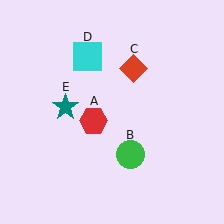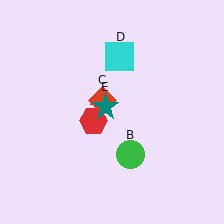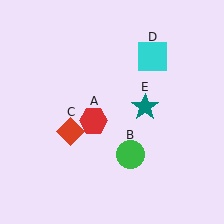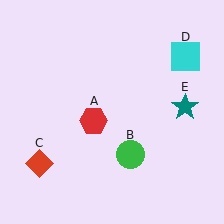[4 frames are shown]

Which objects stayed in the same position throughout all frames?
Red hexagon (object A) and green circle (object B) remained stationary.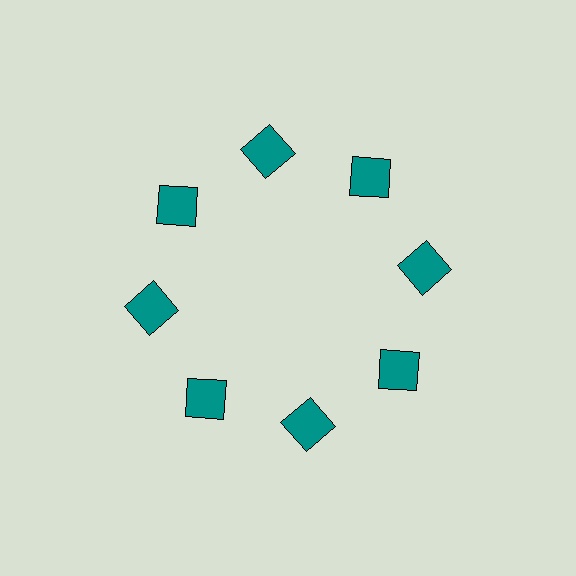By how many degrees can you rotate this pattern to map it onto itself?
The pattern maps onto itself every 45 degrees of rotation.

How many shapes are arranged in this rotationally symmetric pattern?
There are 8 shapes, arranged in 8 groups of 1.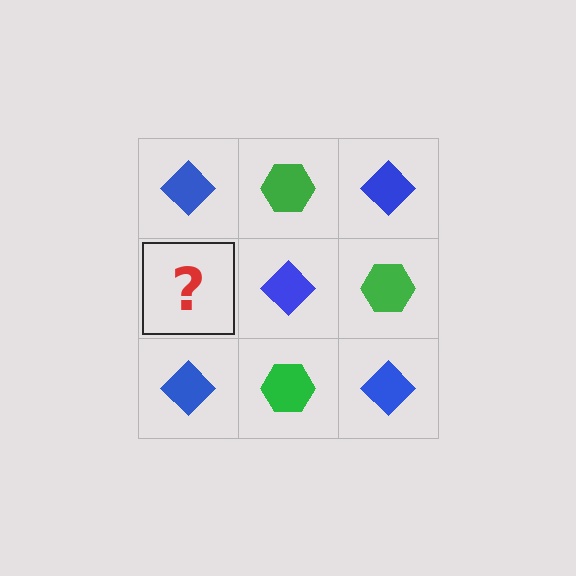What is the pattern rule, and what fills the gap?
The rule is that it alternates blue diamond and green hexagon in a checkerboard pattern. The gap should be filled with a green hexagon.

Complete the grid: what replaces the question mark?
The question mark should be replaced with a green hexagon.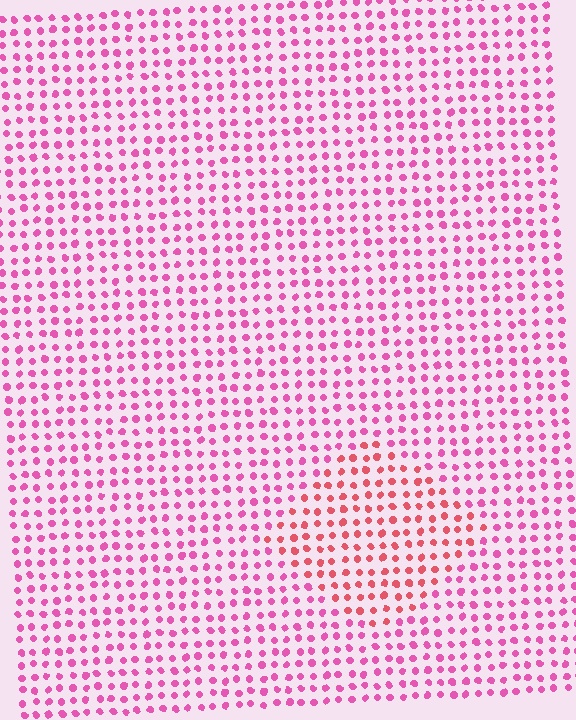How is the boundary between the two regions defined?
The boundary is defined purely by a slight shift in hue (about 30 degrees). Spacing, size, and orientation are identical on both sides.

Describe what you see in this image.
The image is filled with small pink elements in a uniform arrangement. A diamond-shaped region is visible where the elements are tinted to a slightly different hue, forming a subtle color boundary.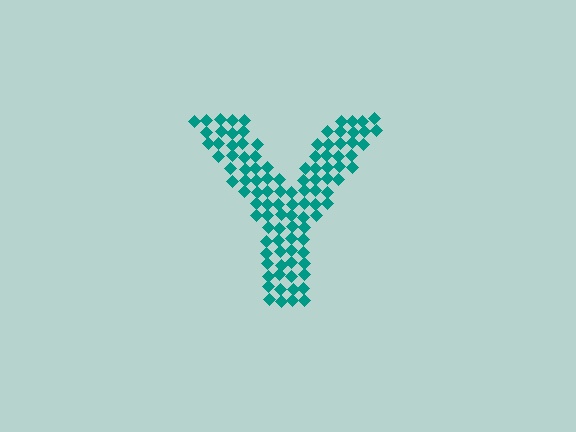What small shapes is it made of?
It is made of small diamonds.